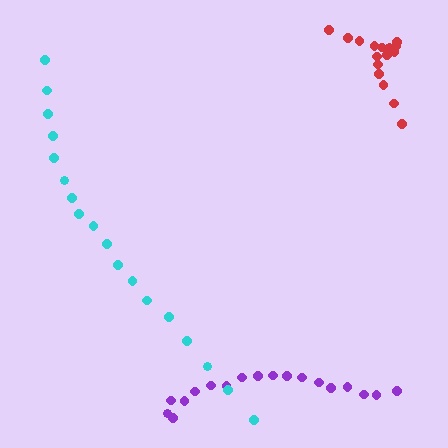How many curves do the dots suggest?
There are 3 distinct paths.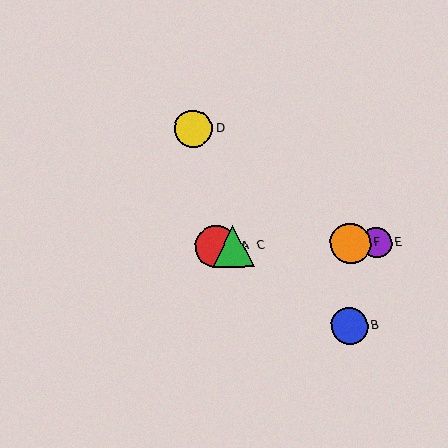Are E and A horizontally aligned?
Yes, both are at y≈243.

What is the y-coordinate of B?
Object B is at y≈326.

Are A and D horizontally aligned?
No, A is at y≈247 and D is at y≈129.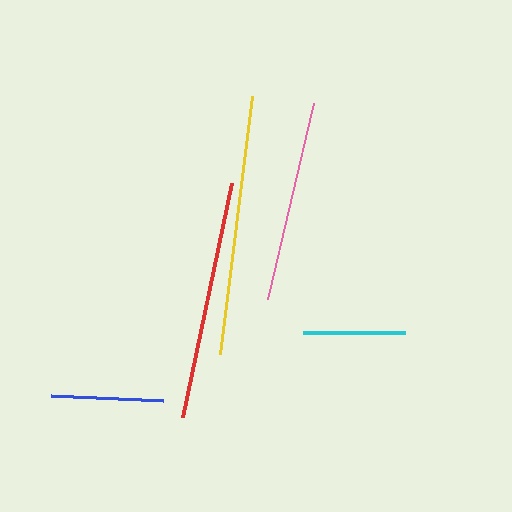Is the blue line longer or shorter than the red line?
The red line is longer than the blue line.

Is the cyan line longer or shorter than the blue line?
The blue line is longer than the cyan line.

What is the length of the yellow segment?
The yellow segment is approximately 260 pixels long.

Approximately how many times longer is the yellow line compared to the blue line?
The yellow line is approximately 2.3 times the length of the blue line.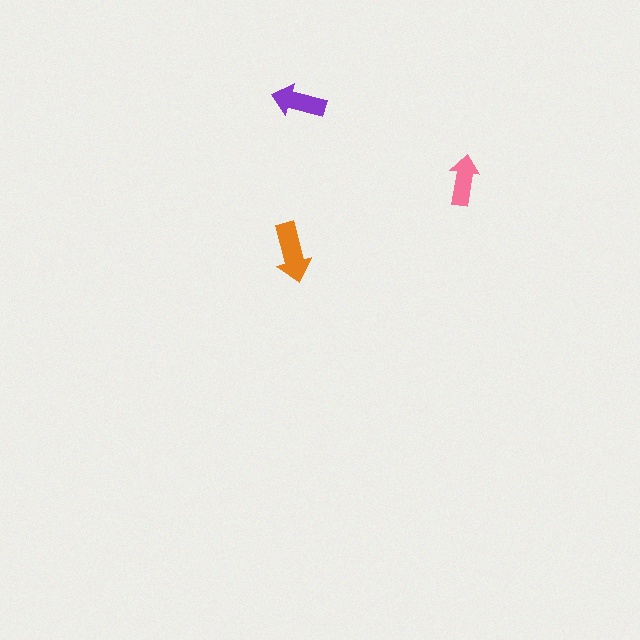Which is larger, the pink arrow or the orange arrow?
The orange one.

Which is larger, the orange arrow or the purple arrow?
The orange one.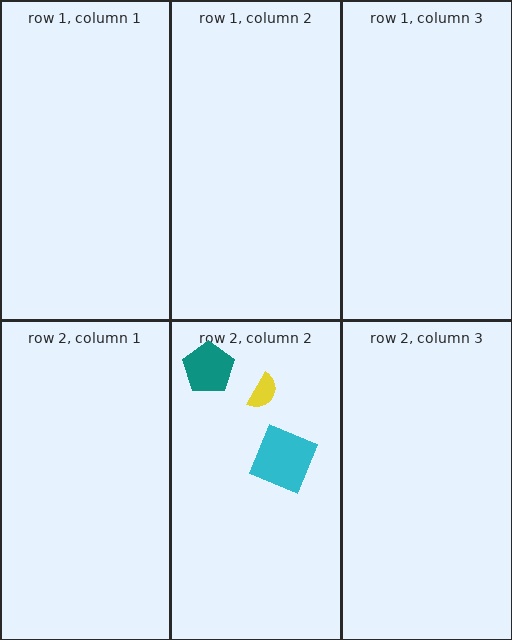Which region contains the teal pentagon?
The row 2, column 2 region.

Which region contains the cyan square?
The row 2, column 2 region.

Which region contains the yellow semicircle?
The row 2, column 2 region.